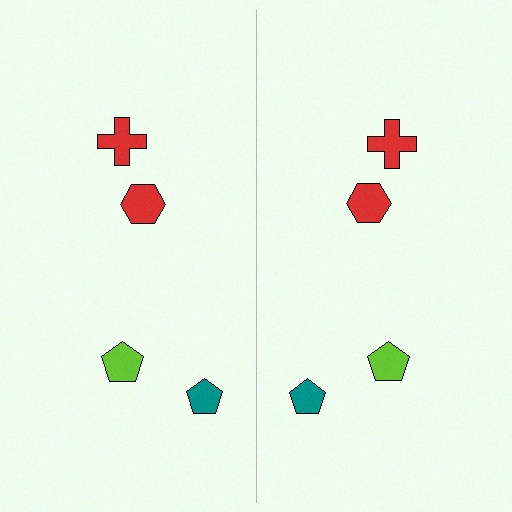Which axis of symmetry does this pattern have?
The pattern has a vertical axis of symmetry running through the center of the image.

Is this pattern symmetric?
Yes, this pattern has bilateral (reflection) symmetry.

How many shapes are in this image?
There are 8 shapes in this image.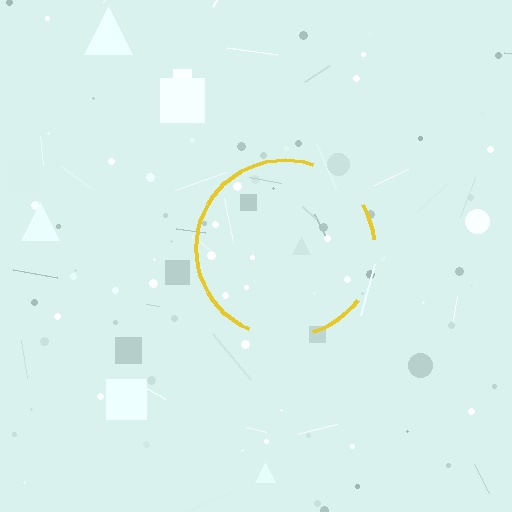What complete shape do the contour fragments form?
The contour fragments form a circle.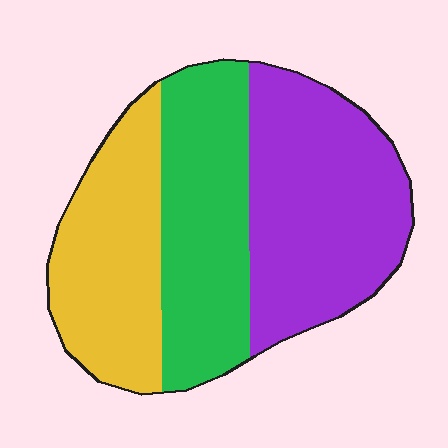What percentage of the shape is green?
Green takes up between a sixth and a third of the shape.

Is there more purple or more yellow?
Purple.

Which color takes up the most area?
Purple, at roughly 40%.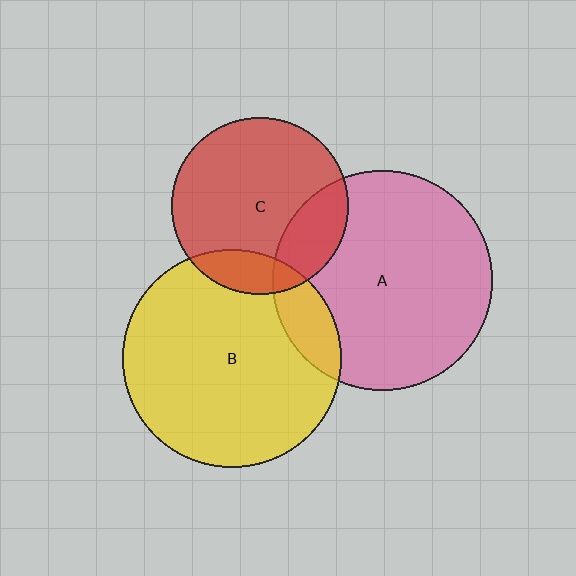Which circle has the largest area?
Circle A (pink).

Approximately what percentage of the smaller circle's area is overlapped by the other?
Approximately 15%.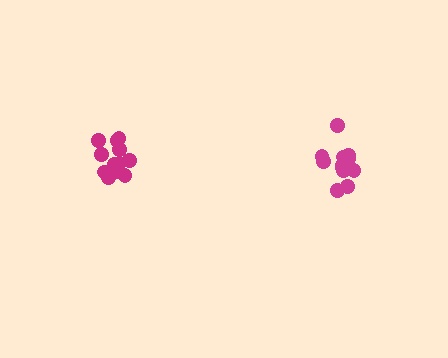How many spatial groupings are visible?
There are 2 spatial groupings.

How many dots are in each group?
Group 1: 13 dots, Group 2: 12 dots (25 total).